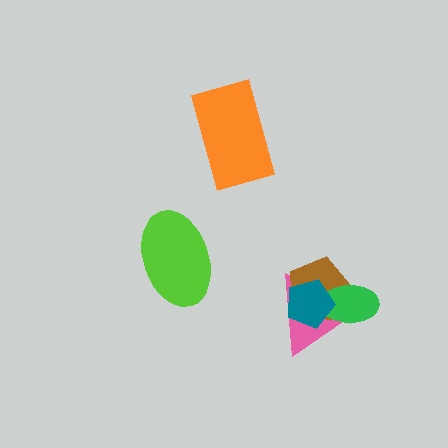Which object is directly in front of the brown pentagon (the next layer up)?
The green ellipse is directly in front of the brown pentagon.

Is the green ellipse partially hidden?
Yes, it is partially covered by another shape.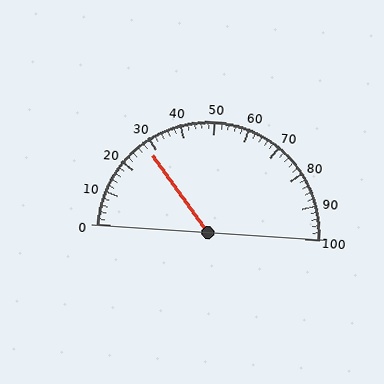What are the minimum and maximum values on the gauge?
The gauge ranges from 0 to 100.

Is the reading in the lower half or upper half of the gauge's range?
The reading is in the lower half of the range (0 to 100).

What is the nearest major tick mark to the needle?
The nearest major tick mark is 30.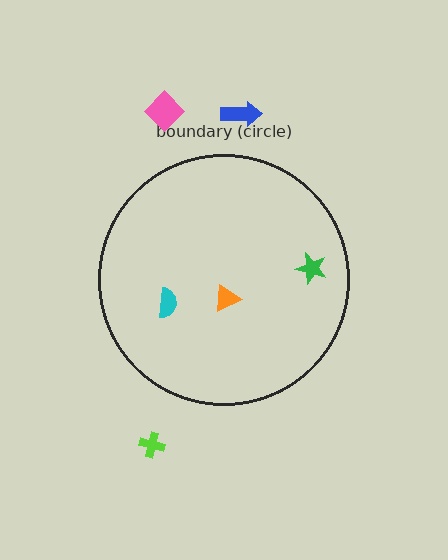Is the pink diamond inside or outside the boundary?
Outside.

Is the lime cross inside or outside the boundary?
Outside.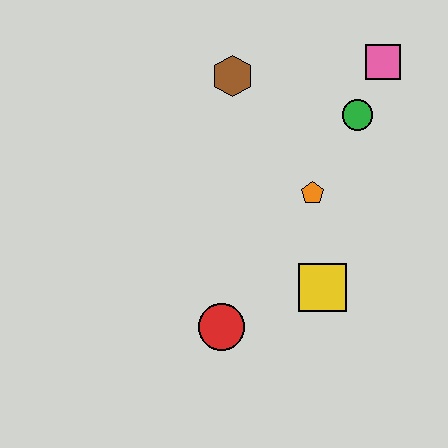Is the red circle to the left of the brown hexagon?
Yes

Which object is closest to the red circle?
The yellow square is closest to the red circle.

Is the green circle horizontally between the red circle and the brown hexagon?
No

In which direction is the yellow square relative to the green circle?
The yellow square is below the green circle.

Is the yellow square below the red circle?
No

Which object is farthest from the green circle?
The red circle is farthest from the green circle.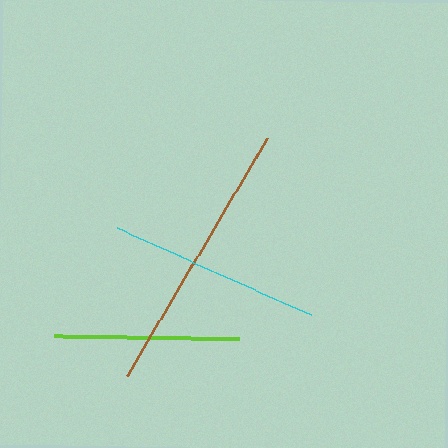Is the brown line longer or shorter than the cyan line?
The brown line is longer than the cyan line.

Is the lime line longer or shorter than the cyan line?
The cyan line is longer than the lime line.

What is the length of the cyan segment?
The cyan segment is approximately 212 pixels long.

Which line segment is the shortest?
The lime line is the shortest at approximately 184 pixels.